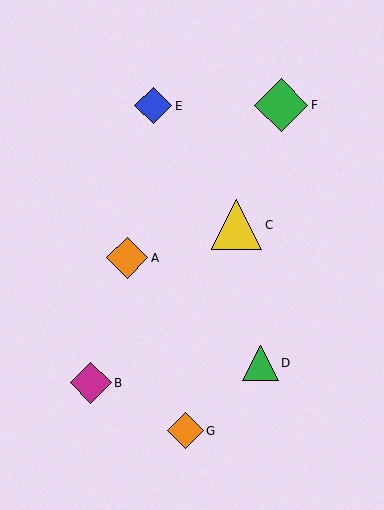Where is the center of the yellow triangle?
The center of the yellow triangle is at (237, 225).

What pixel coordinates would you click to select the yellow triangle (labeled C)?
Click at (237, 225) to select the yellow triangle C.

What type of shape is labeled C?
Shape C is a yellow triangle.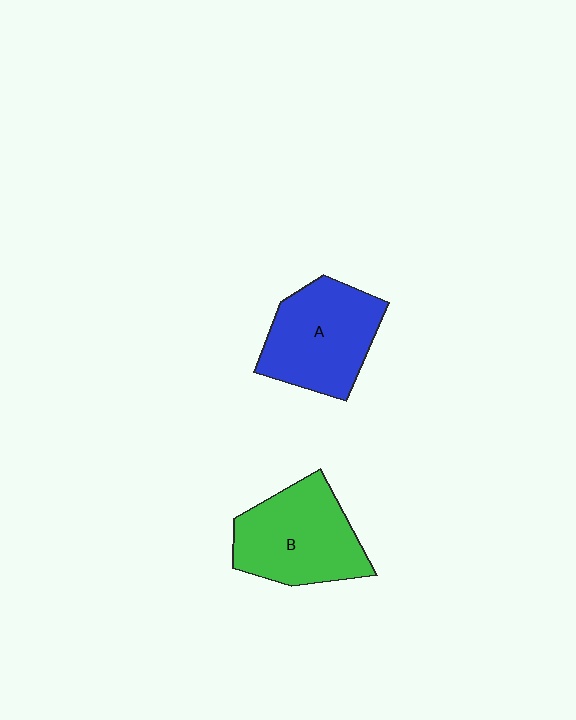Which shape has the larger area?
Shape B (green).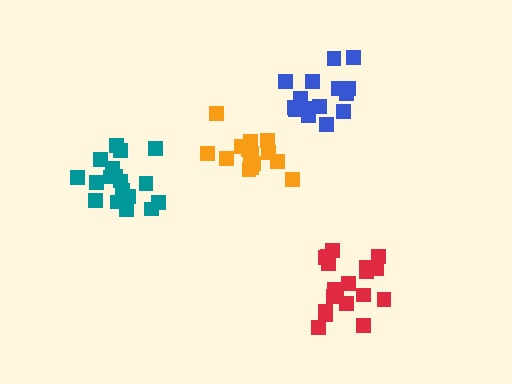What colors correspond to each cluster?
The clusters are colored: blue, orange, teal, red.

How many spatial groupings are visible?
There are 4 spatial groupings.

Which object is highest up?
The blue cluster is topmost.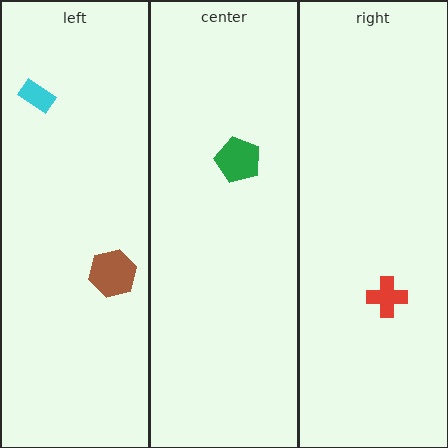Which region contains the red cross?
The right region.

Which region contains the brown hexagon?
The left region.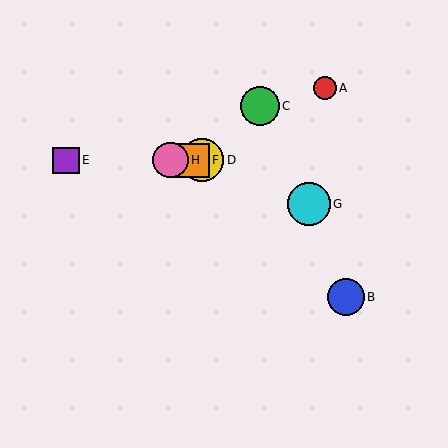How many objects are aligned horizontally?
4 objects (D, E, F, H) are aligned horizontally.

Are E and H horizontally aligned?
Yes, both are at y≈160.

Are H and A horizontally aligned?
No, H is at y≈160 and A is at y≈88.